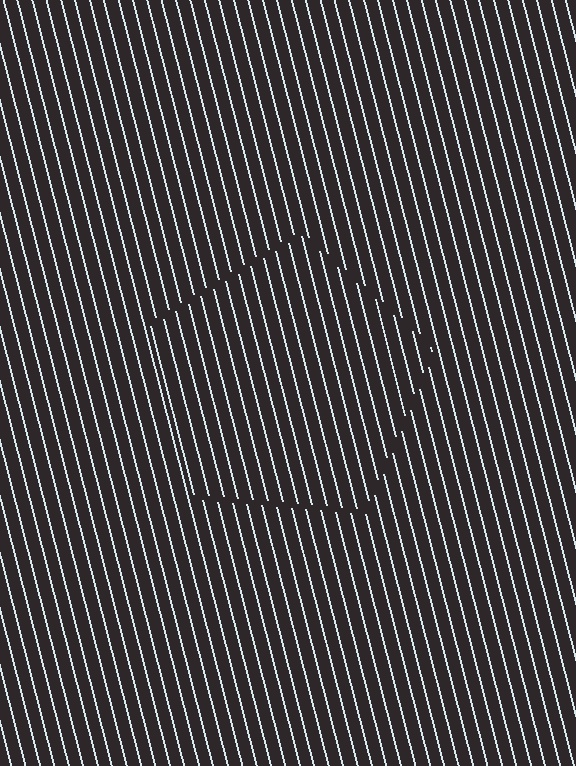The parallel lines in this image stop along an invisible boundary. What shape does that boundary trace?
An illusory pentagon. The interior of the shape contains the same grating, shifted by half a period — the contour is defined by the phase discontinuity where line-ends from the inner and outer gratings abut.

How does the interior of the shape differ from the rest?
The interior of the shape contains the same grating, shifted by half a period — the contour is defined by the phase discontinuity where line-ends from the inner and outer gratings abut.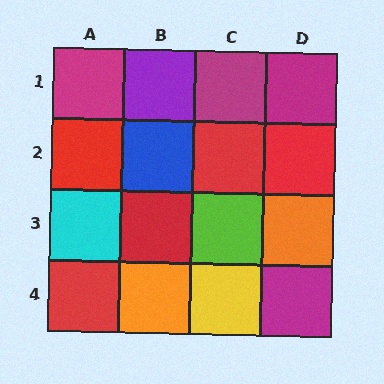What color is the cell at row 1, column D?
Magenta.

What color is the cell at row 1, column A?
Magenta.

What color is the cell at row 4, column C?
Yellow.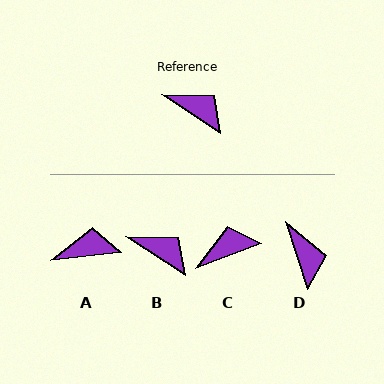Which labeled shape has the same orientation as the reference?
B.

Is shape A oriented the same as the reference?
No, it is off by about 39 degrees.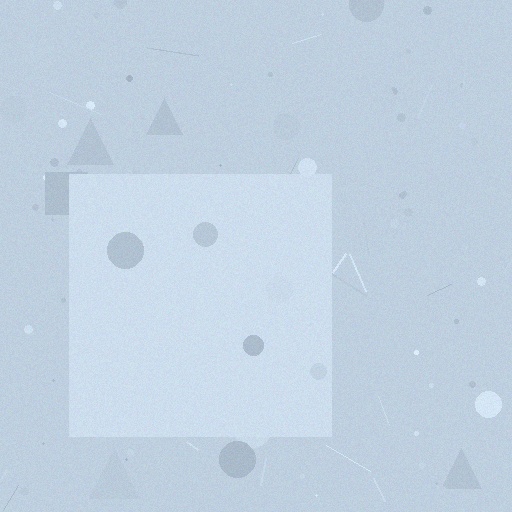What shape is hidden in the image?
A square is hidden in the image.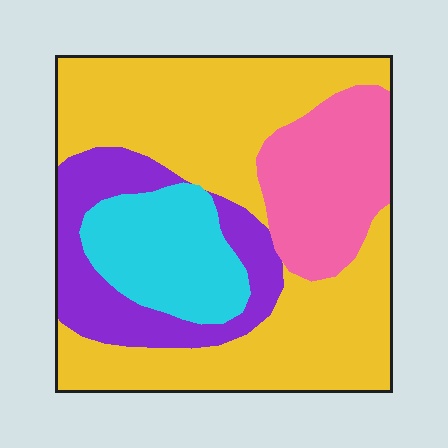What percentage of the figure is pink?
Pink covers 17% of the figure.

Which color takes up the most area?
Yellow, at roughly 50%.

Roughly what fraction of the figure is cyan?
Cyan covers about 15% of the figure.